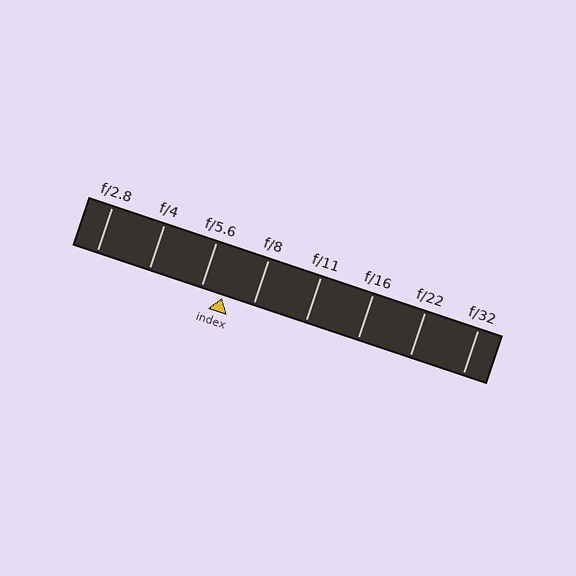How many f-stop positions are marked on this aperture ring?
There are 8 f-stop positions marked.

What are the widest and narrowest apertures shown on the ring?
The widest aperture shown is f/2.8 and the narrowest is f/32.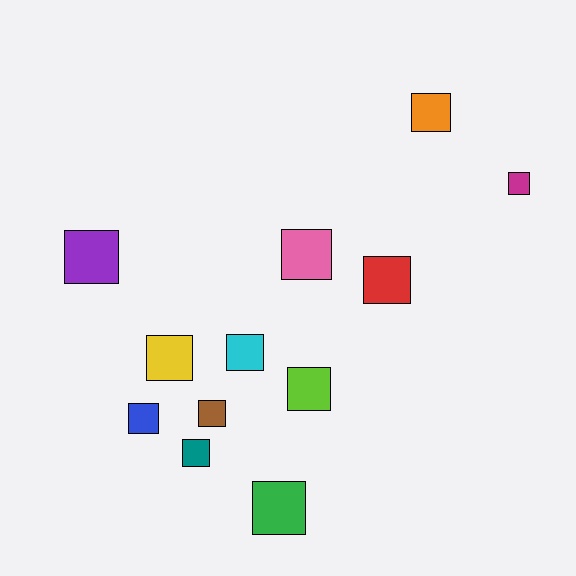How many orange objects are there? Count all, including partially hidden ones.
There is 1 orange object.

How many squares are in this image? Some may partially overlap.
There are 12 squares.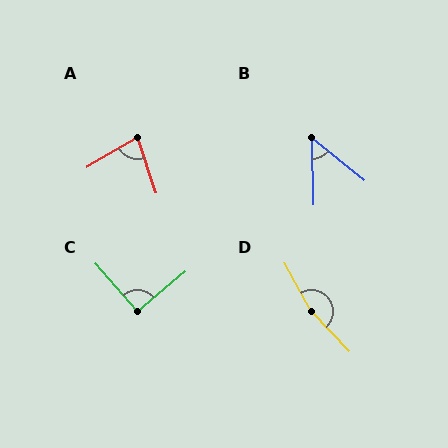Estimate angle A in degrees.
Approximately 78 degrees.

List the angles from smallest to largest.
B (49°), A (78°), C (90°), D (165°).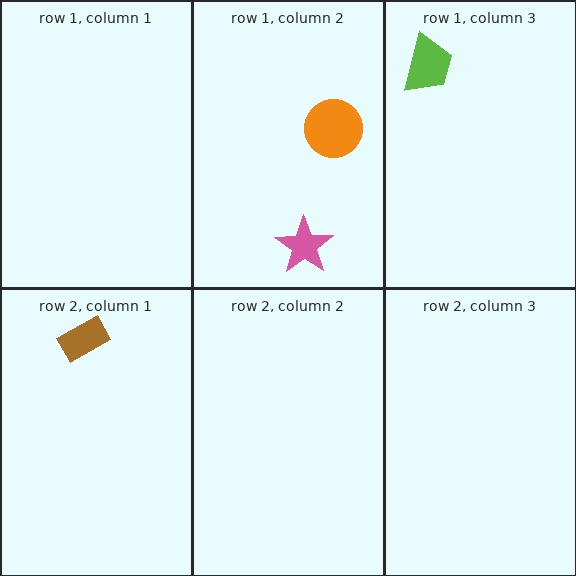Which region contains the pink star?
The row 1, column 2 region.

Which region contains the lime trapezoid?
The row 1, column 3 region.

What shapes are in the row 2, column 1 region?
The brown rectangle.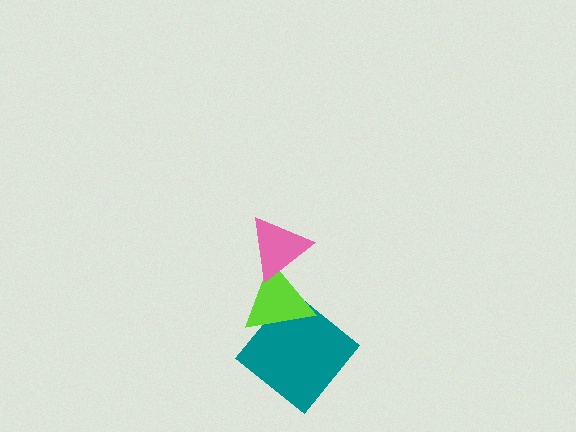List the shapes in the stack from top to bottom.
From top to bottom: the pink triangle, the lime triangle, the teal diamond.